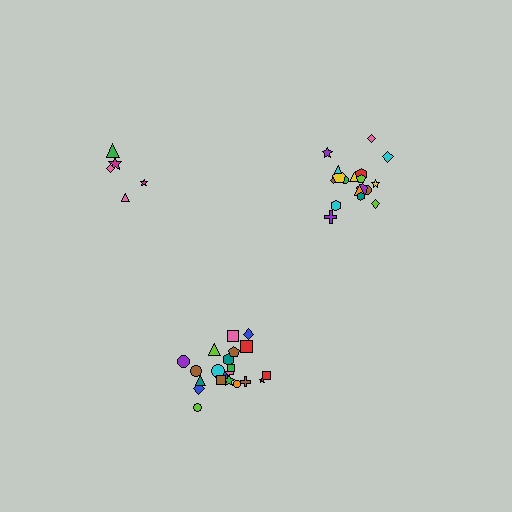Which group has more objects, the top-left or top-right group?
The top-right group.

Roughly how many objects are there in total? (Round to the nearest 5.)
Roughly 45 objects in total.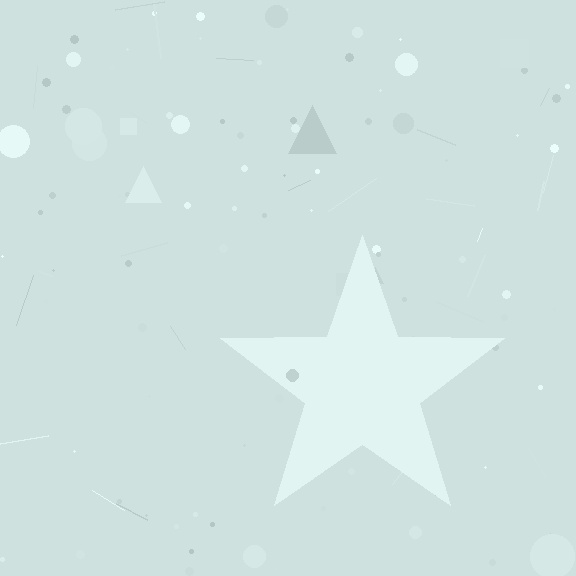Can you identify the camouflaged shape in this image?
The camouflaged shape is a star.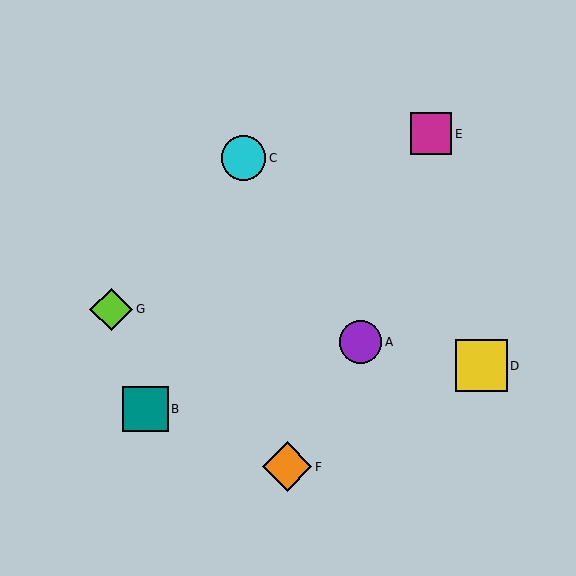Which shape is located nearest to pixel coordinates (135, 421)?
The teal square (labeled B) at (146, 409) is nearest to that location.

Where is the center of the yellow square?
The center of the yellow square is at (481, 366).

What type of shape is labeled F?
Shape F is an orange diamond.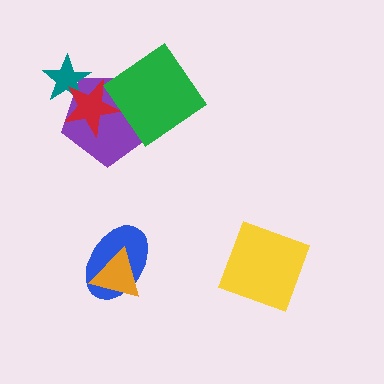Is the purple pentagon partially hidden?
Yes, it is partially covered by another shape.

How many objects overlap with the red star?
2 objects overlap with the red star.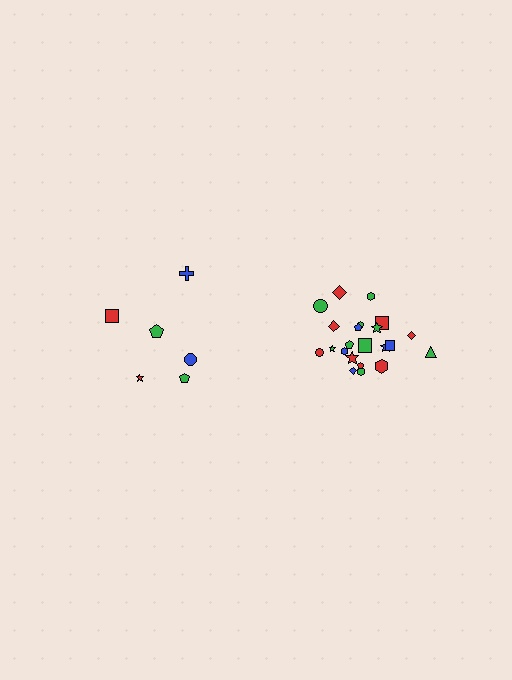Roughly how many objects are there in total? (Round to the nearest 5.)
Roughly 30 objects in total.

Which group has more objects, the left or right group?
The right group.